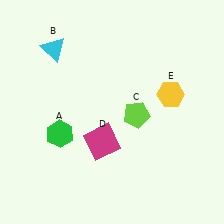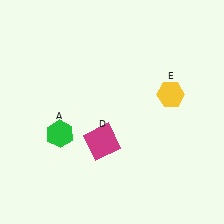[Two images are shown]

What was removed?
The cyan triangle (B), the lime pentagon (C) were removed in Image 2.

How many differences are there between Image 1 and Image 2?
There are 2 differences between the two images.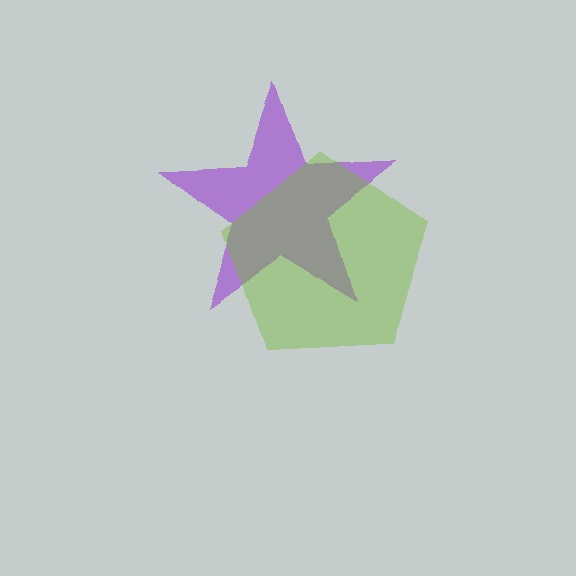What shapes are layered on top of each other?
The layered shapes are: a purple star, a lime pentagon.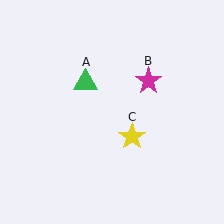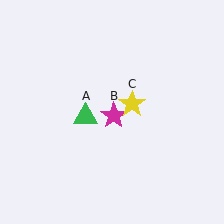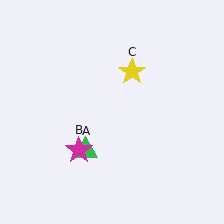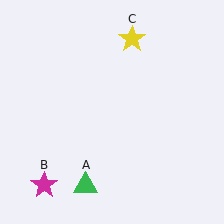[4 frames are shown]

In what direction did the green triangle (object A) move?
The green triangle (object A) moved down.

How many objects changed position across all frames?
3 objects changed position: green triangle (object A), magenta star (object B), yellow star (object C).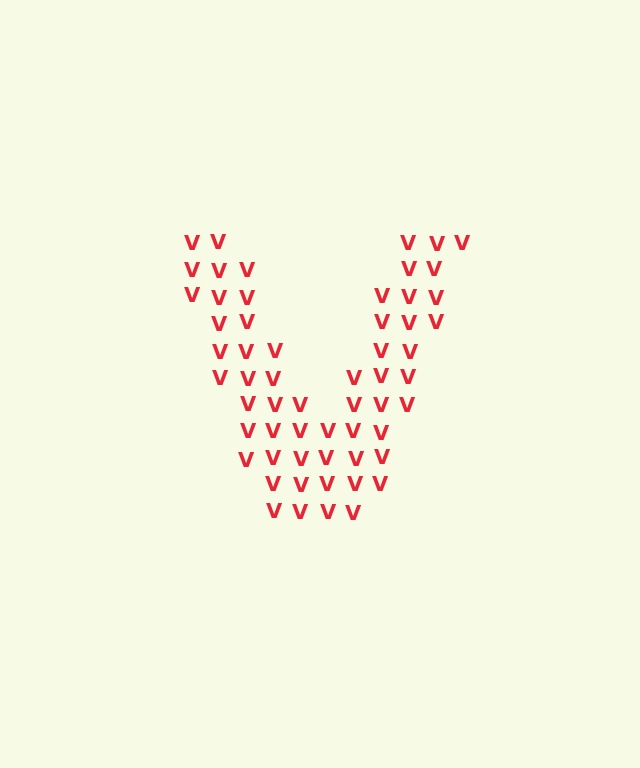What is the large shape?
The large shape is the letter V.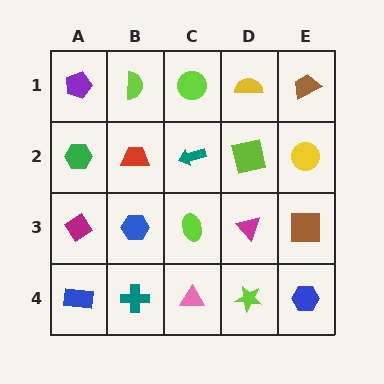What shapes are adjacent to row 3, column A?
A green hexagon (row 2, column A), a blue rectangle (row 4, column A), a blue hexagon (row 3, column B).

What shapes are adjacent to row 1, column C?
A teal arrow (row 2, column C), a lime semicircle (row 1, column B), a yellow semicircle (row 1, column D).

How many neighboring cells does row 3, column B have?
4.